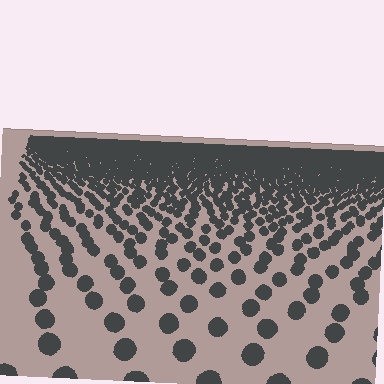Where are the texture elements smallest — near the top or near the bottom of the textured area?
Near the top.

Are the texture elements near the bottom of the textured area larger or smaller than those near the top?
Larger. Near the bottom, elements are closer to the viewer and appear at a bigger on-screen size.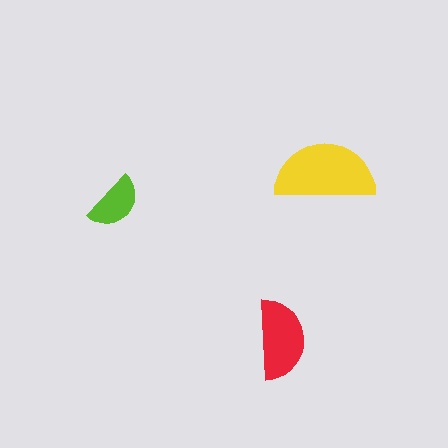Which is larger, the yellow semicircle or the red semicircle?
The yellow one.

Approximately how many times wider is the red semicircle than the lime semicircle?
About 1.5 times wider.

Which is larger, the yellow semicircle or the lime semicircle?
The yellow one.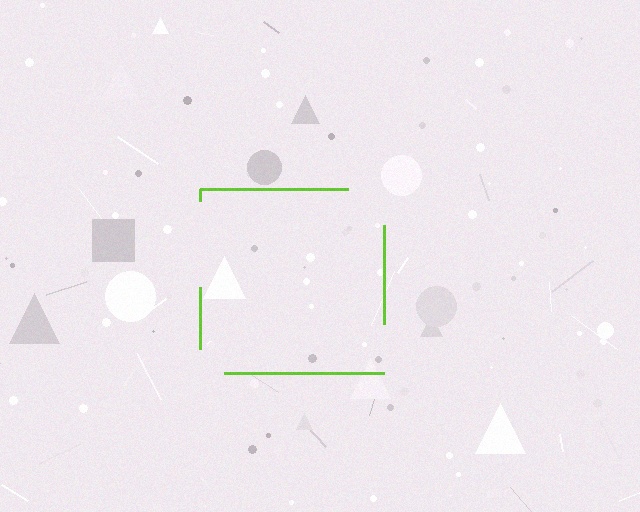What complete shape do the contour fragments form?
The contour fragments form a square.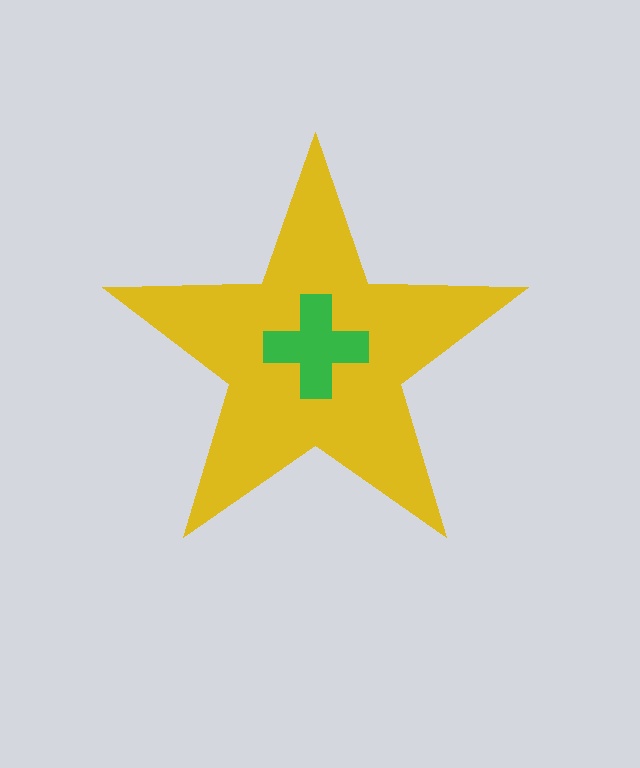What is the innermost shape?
The green cross.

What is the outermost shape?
The yellow star.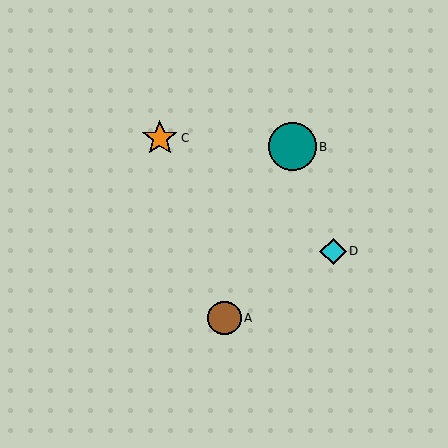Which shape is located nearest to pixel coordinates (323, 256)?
The cyan diamond (labeled D) at (333, 251) is nearest to that location.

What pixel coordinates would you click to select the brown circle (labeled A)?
Click at (225, 318) to select the brown circle A.